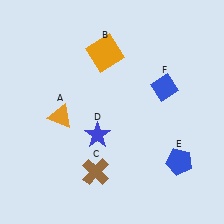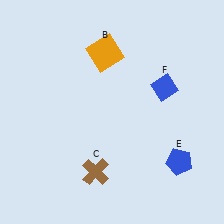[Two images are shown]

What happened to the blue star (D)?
The blue star (D) was removed in Image 2. It was in the bottom-left area of Image 1.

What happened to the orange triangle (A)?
The orange triangle (A) was removed in Image 2. It was in the bottom-left area of Image 1.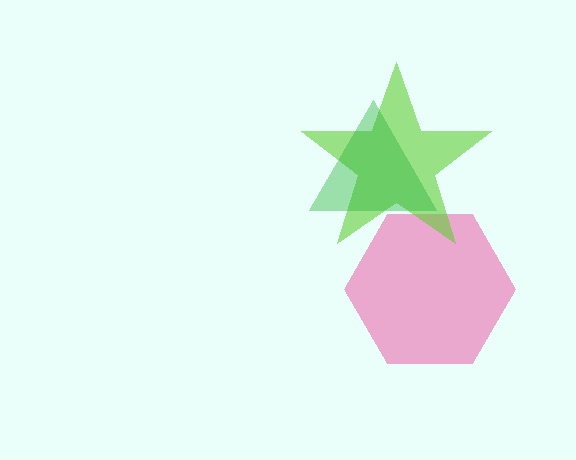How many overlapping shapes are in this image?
There are 3 overlapping shapes in the image.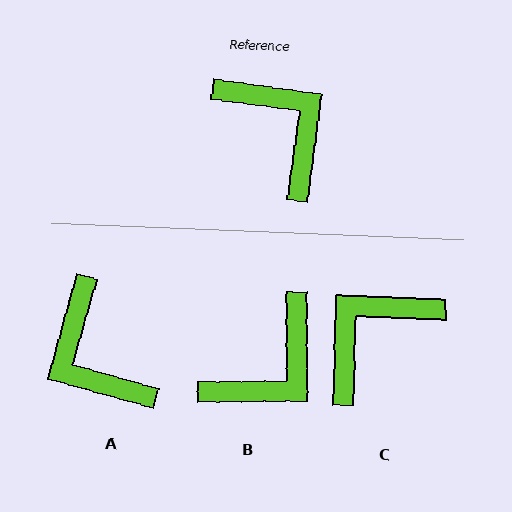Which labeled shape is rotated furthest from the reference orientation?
A, about 172 degrees away.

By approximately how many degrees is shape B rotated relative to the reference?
Approximately 82 degrees clockwise.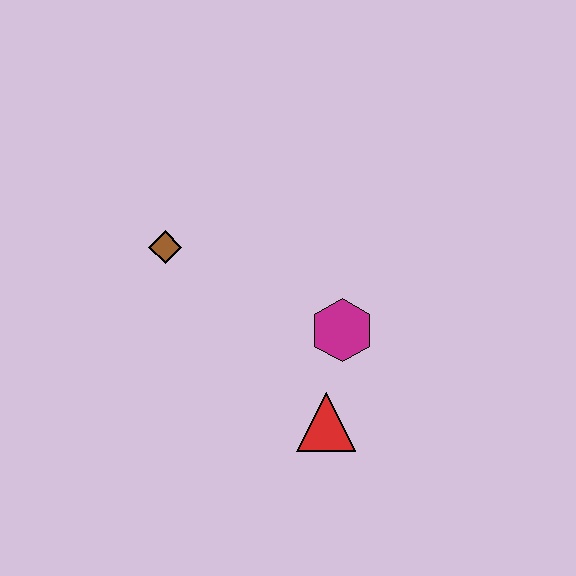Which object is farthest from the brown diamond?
The red triangle is farthest from the brown diamond.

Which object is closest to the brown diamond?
The magenta hexagon is closest to the brown diamond.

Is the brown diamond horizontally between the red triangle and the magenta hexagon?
No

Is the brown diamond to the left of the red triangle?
Yes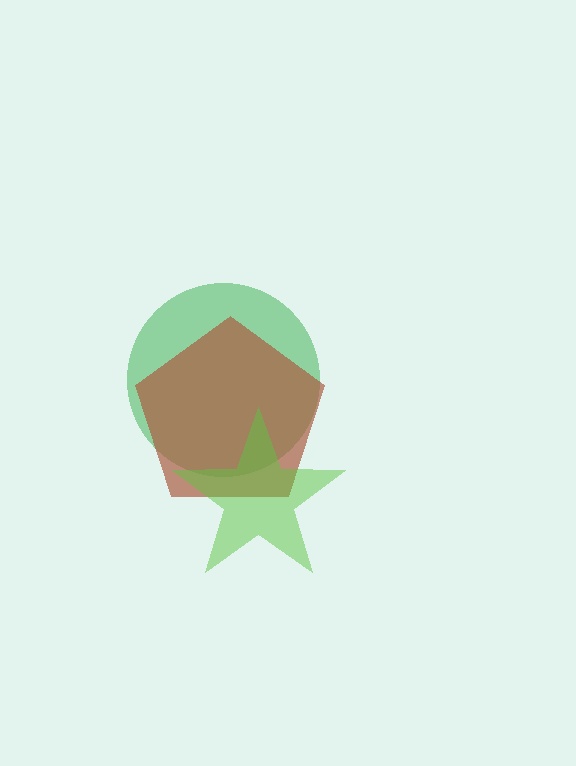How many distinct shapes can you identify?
There are 3 distinct shapes: a green circle, a brown pentagon, a lime star.